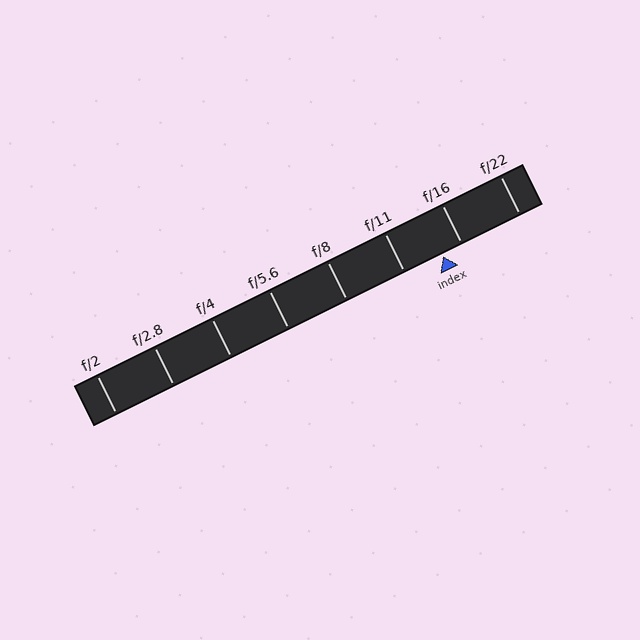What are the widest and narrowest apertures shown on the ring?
The widest aperture shown is f/2 and the narrowest is f/22.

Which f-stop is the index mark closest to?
The index mark is closest to f/16.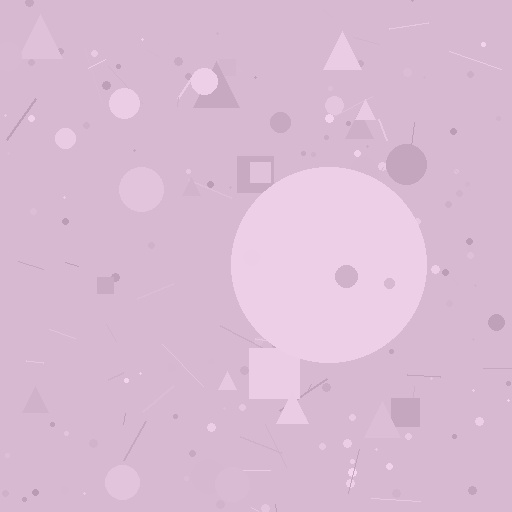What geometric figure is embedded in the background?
A circle is embedded in the background.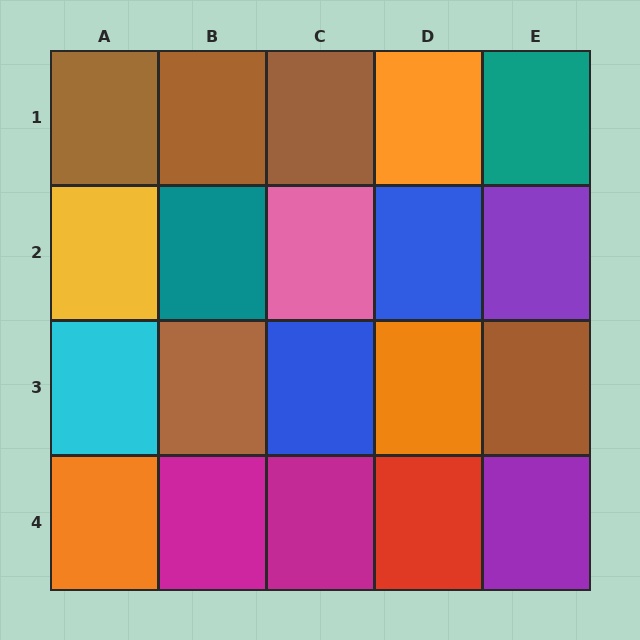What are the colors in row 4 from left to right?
Orange, magenta, magenta, red, purple.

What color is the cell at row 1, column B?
Brown.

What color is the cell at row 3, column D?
Orange.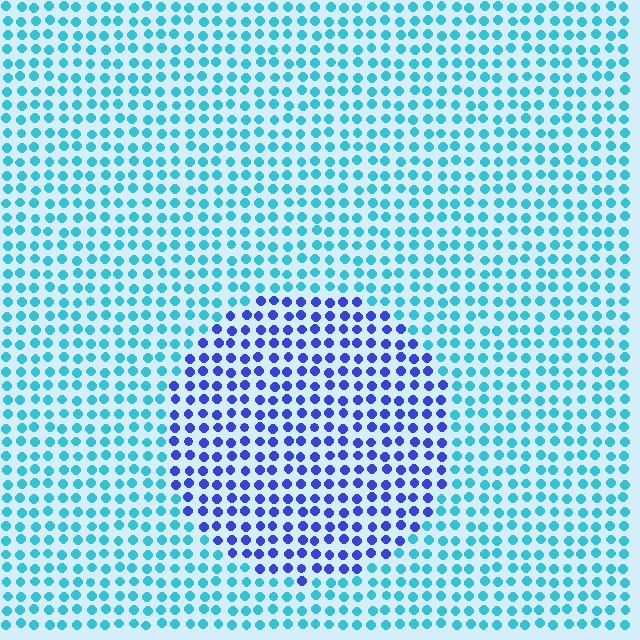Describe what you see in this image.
The image is filled with small cyan elements in a uniform arrangement. A circle-shaped region is visible where the elements are tinted to a slightly different hue, forming a subtle color boundary.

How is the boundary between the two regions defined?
The boundary is defined purely by a slight shift in hue (about 48 degrees). Spacing, size, and orientation are identical on both sides.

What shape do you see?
I see a circle.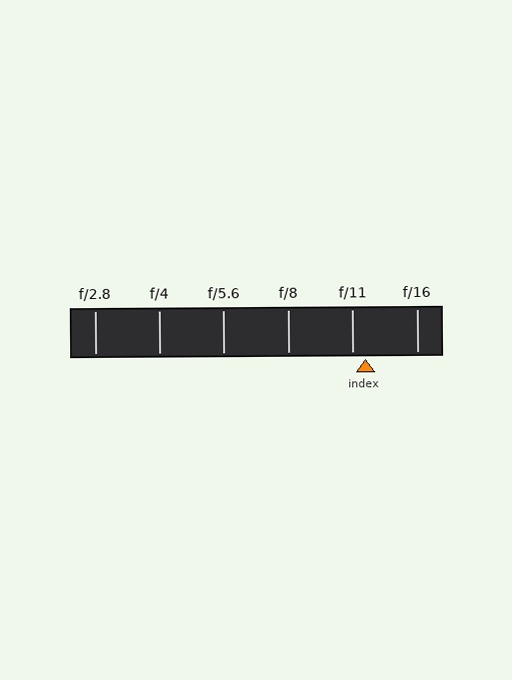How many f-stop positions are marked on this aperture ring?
There are 6 f-stop positions marked.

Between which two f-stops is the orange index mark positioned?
The index mark is between f/11 and f/16.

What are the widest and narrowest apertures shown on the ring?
The widest aperture shown is f/2.8 and the narrowest is f/16.